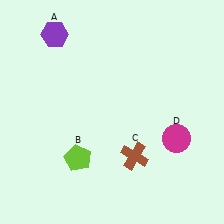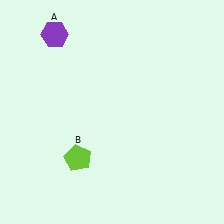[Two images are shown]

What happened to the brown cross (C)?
The brown cross (C) was removed in Image 2. It was in the bottom-right area of Image 1.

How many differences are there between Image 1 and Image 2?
There are 2 differences between the two images.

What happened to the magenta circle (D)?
The magenta circle (D) was removed in Image 2. It was in the bottom-right area of Image 1.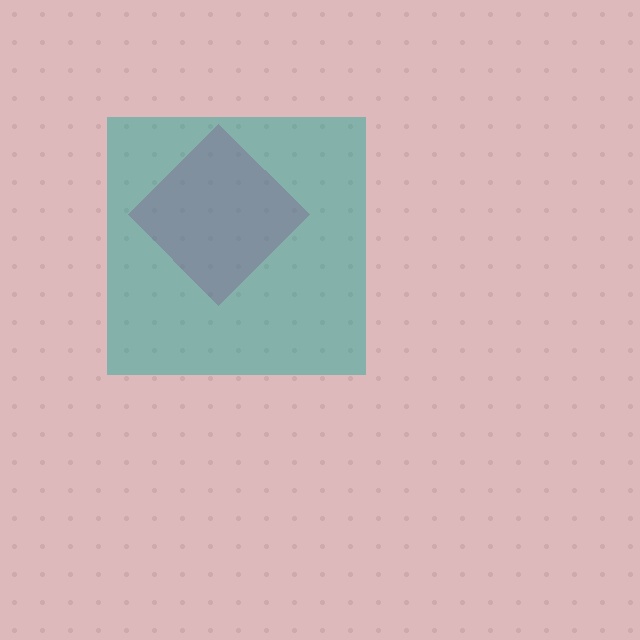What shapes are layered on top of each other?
The layered shapes are: a magenta diamond, a teal square.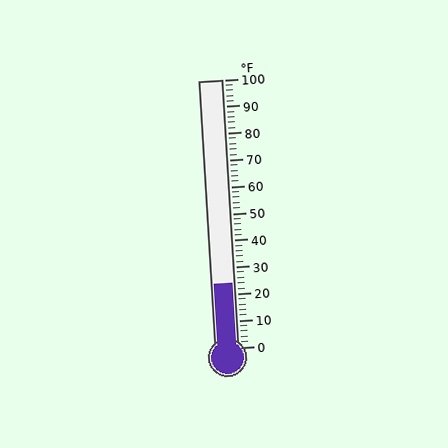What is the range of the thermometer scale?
The thermometer scale ranges from 0°F to 100°F.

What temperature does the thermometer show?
The thermometer shows approximately 24°F.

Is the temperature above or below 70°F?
The temperature is below 70°F.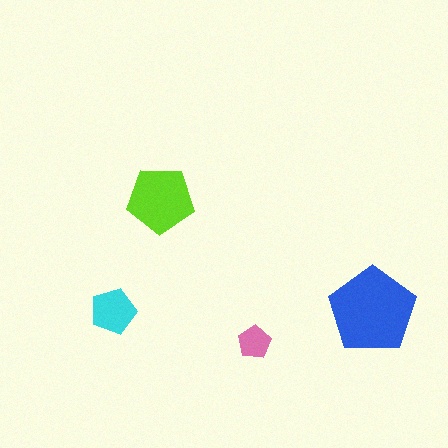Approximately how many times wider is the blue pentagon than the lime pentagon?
About 1.5 times wider.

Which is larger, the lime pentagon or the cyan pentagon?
The lime one.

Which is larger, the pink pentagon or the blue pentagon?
The blue one.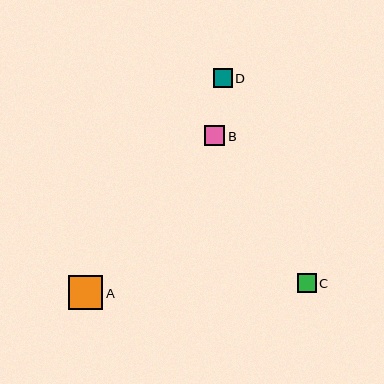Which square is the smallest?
Square D is the smallest with a size of approximately 18 pixels.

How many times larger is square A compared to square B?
Square A is approximately 1.7 times the size of square B.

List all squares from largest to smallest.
From largest to smallest: A, B, C, D.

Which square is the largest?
Square A is the largest with a size of approximately 34 pixels.